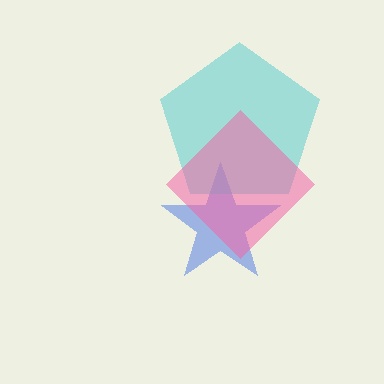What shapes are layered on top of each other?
The layered shapes are: a blue star, a cyan pentagon, a pink diamond.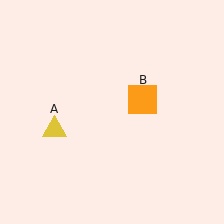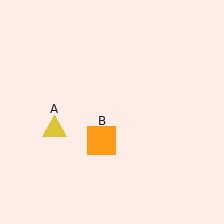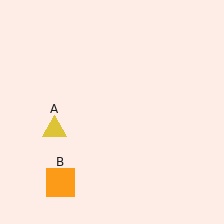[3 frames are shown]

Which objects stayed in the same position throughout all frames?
Yellow triangle (object A) remained stationary.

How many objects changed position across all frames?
1 object changed position: orange square (object B).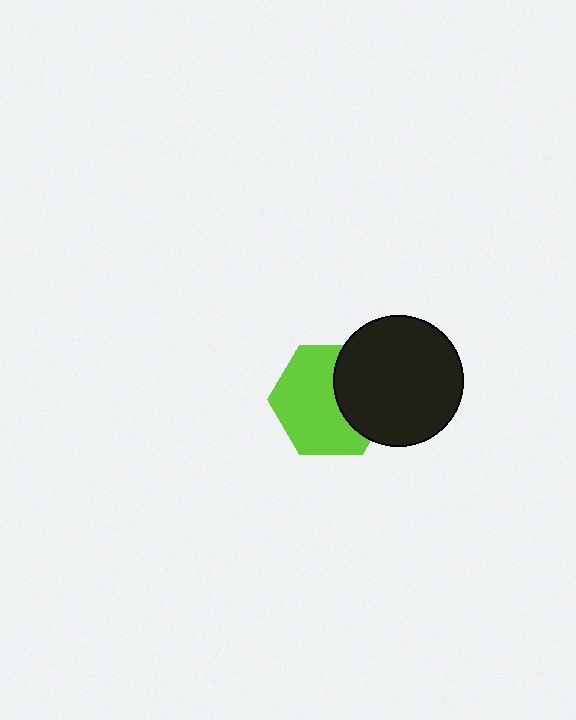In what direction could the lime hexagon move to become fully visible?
The lime hexagon could move left. That would shift it out from behind the black circle entirely.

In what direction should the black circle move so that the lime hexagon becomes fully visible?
The black circle should move right. That is the shortest direction to clear the overlap and leave the lime hexagon fully visible.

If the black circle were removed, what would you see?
You would see the complete lime hexagon.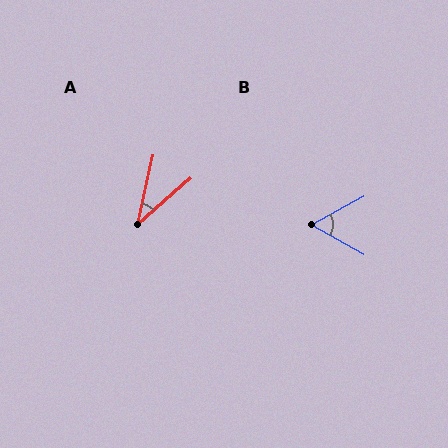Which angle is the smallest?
A, at approximately 36 degrees.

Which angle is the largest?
B, at approximately 57 degrees.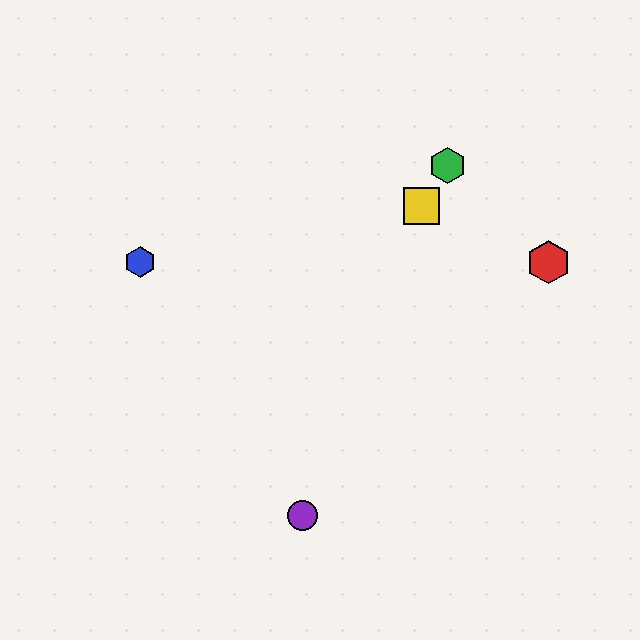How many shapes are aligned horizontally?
2 shapes (the red hexagon, the blue hexagon) are aligned horizontally.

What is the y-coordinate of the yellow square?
The yellow square is at y≈206.